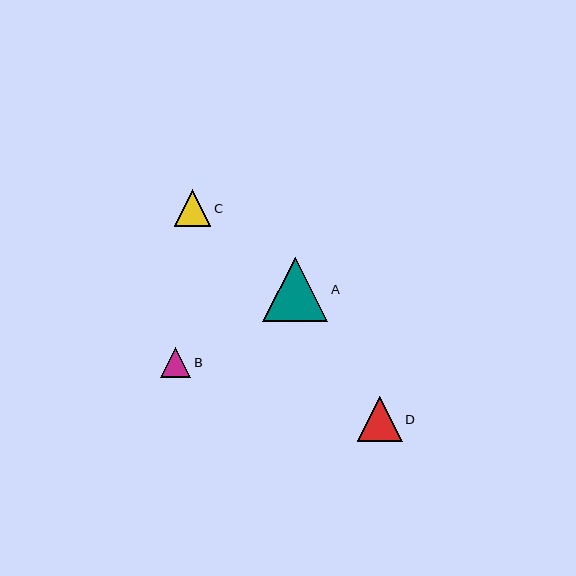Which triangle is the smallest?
Triangle B is the smallest with a size of approximately 30 pixels.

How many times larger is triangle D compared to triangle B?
Triangle D is approximately 1.5 times the size of triangle B.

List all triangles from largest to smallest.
From largest to smallest: A, D, C, B.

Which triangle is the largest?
Triangle A is the largest with a size of approximately 65 pixels.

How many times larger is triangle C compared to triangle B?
Triangle C is approximately 1.2 times the size of triangle B.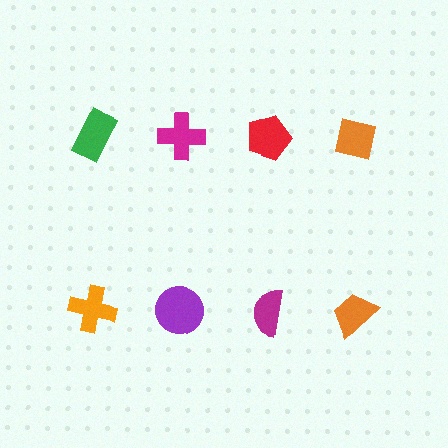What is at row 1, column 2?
A magenta cross.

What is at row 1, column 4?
An orange square.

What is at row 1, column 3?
A red pentagon.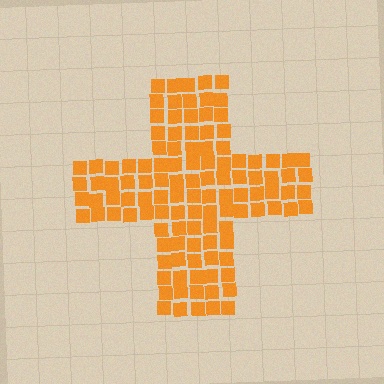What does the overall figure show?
The overall figure shows a cross.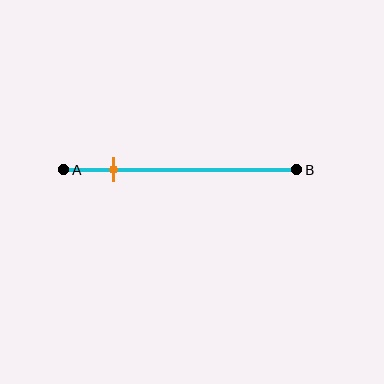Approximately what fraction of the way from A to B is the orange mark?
The orange mark is approximately 20% of the way from A to B.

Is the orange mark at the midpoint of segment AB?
No, the mark is at about 20% from A, not at the 50% midpoint.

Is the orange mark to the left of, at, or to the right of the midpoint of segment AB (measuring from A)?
The orange mark is to the left of the midpoint of segment AB.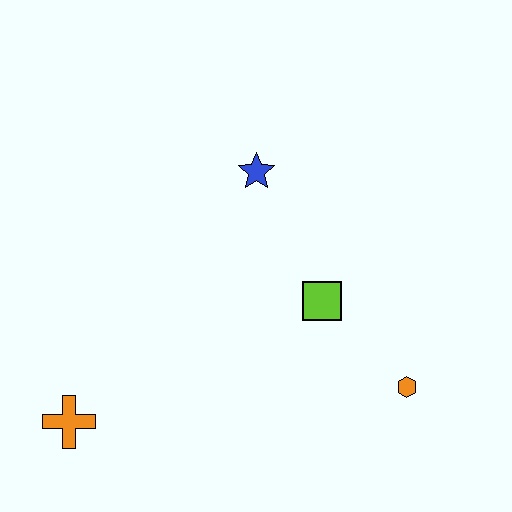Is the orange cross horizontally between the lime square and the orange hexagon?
No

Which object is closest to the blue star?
The lime square is closest to the blue star.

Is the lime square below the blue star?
Yes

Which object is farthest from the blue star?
The orange cross is farthest from the blue star.